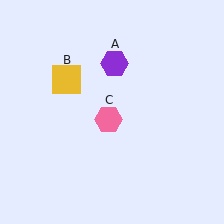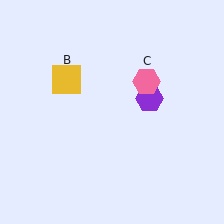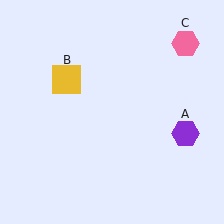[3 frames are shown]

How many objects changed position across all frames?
2 objects changed position: purple hexagon (object A), pink hexagon (object C).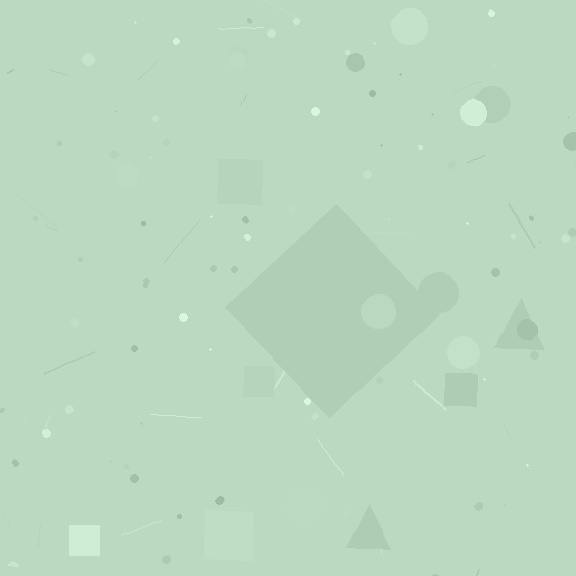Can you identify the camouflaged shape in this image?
The camouflaged shape is a diamond.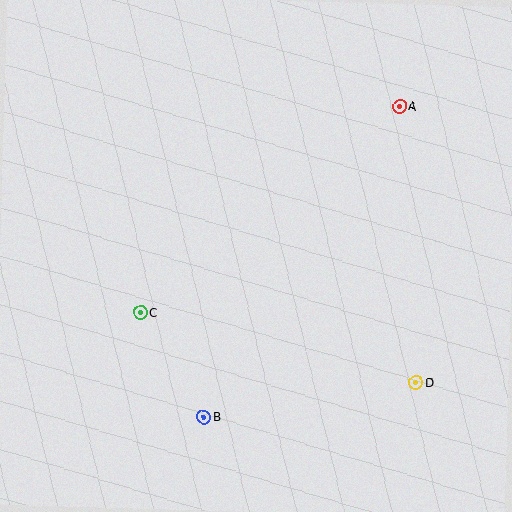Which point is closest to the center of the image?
Point C at (140, 312) is closest to the center.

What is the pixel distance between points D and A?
The distance between D and A is 277 pixels.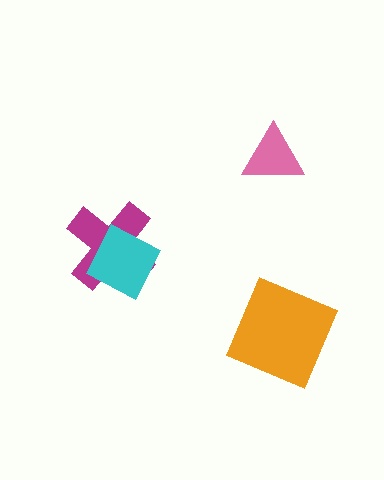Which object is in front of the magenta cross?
The cyan diamond is in front of the magenta cross.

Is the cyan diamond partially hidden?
No, no other shape covers it.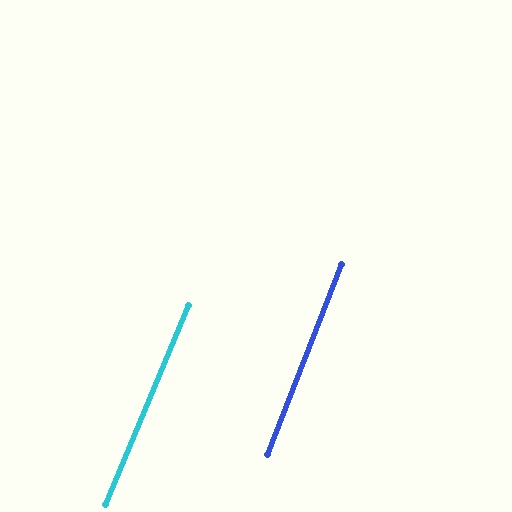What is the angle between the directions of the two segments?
Approximately 1 degree.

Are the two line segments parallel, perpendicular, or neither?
Parallel — their directions differ by only 1.3°.